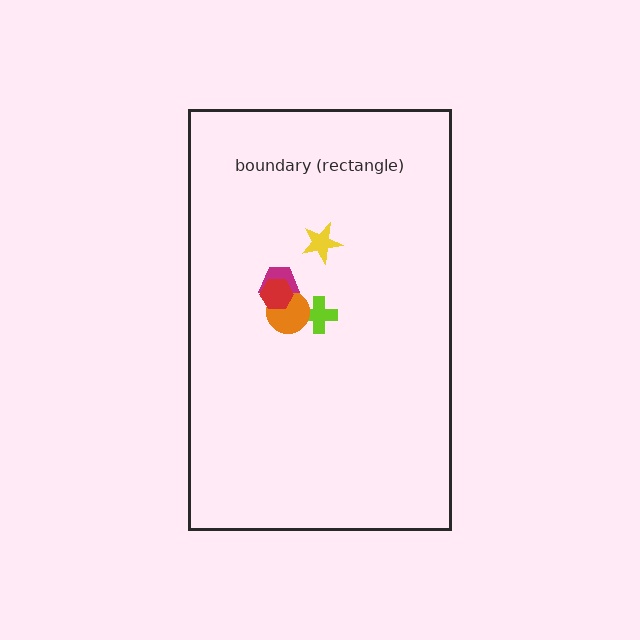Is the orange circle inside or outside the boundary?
Inside.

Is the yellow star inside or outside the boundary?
Inside.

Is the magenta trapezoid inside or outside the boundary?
Inside.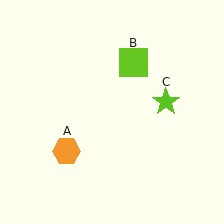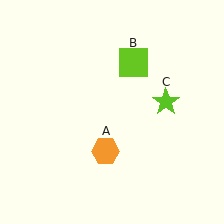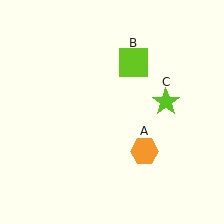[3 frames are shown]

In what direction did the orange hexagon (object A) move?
The orange hexagon (object A) moved right.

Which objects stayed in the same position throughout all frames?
Lime square (object B) and lime star (object C) remained stationary.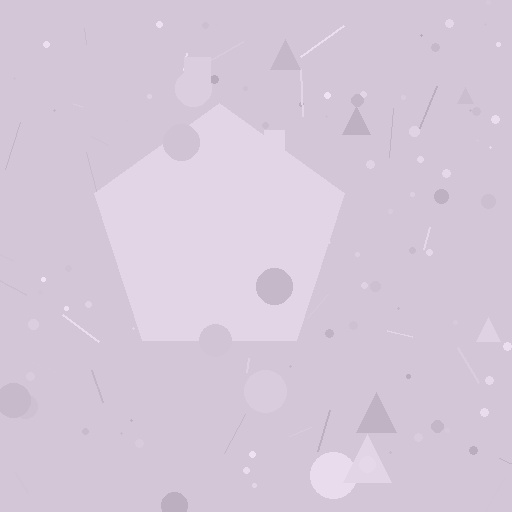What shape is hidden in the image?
A pentagon is hidden in the image.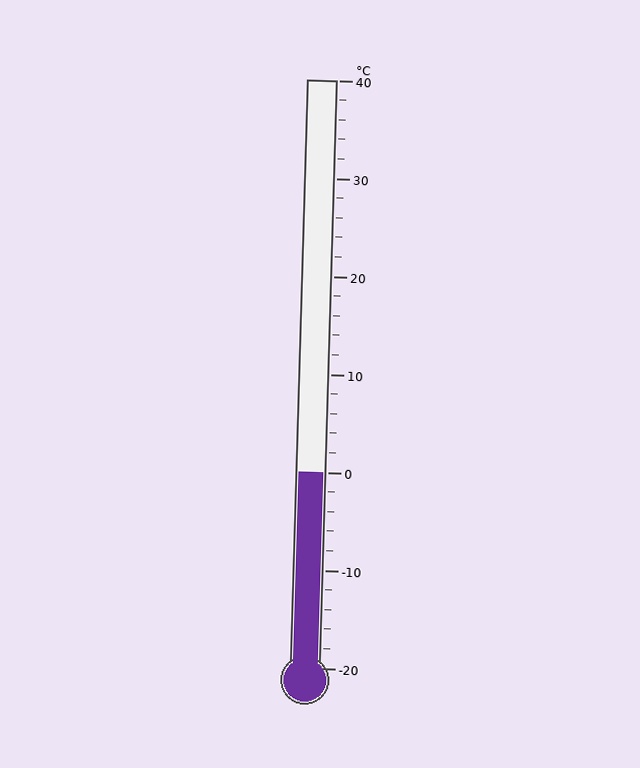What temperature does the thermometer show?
The thermometer shows approximately 0°C.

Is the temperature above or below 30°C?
The temperature is below 30°C.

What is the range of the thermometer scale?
The thermometer scale ranges from -20°C to 40°C.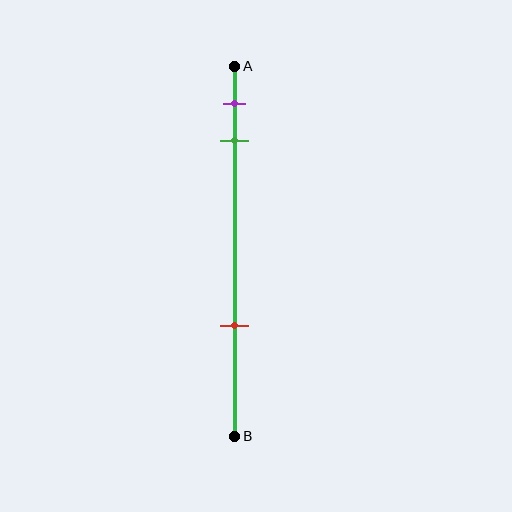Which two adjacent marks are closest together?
The purple and green marks are the closest adjacent pair.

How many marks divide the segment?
There are 3 marks dividing the segment.